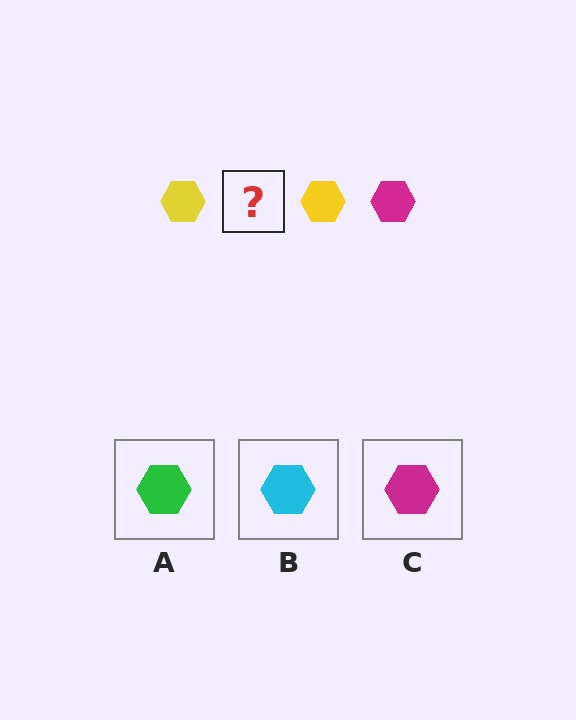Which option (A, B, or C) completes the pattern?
C.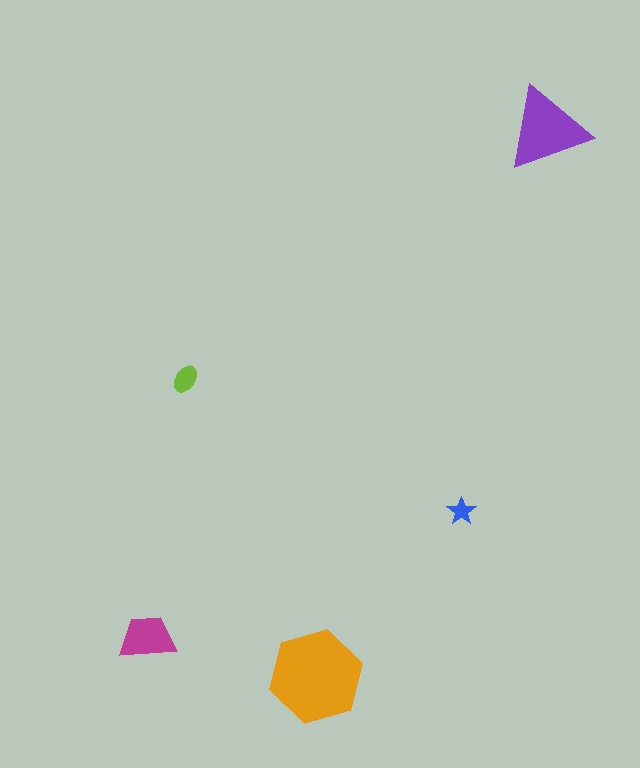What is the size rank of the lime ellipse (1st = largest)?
4th.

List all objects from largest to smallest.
The orange hexagon, the purple triangle, the magenta trapezoid, the lime ellipse, the blue star.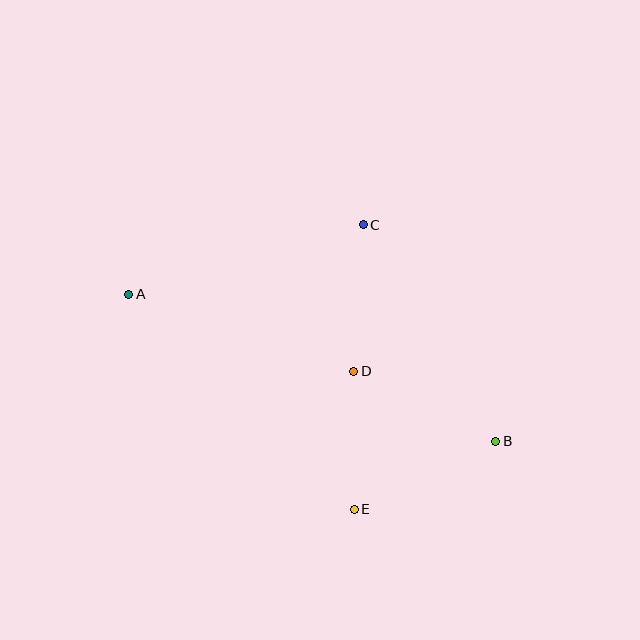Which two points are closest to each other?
Points D and E are closest to each other.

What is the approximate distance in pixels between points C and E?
The distance between C and E is approximately 285 pixels.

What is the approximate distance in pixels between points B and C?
The distance between B and C is approximately 254 pixels.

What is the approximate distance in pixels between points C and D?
The distance between C and D is approximately 147 pixels.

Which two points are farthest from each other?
Points A and B are farthest from each other.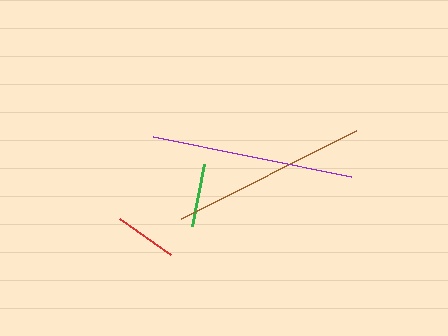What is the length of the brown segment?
The brown segment is approximately 196 pixels long.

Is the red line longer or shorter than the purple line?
The purple line is longer than the red line.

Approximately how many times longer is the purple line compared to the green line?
The purple line is approximately 3.2 times the length of the green line.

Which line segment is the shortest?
The red line is the shortest at approximately 62 pixels.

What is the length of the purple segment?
The purple segment is approximately 202 pixels long.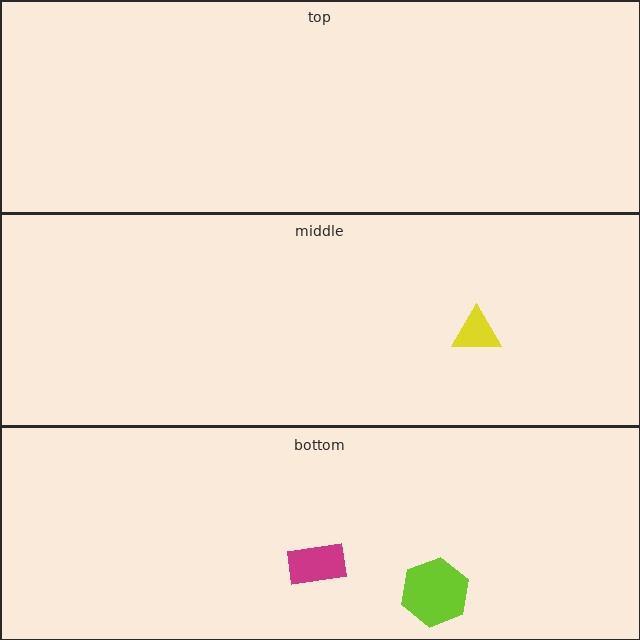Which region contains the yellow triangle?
The middle region.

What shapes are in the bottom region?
The lime hexagon, the magenta rectangle.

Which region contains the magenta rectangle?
The bottom region.